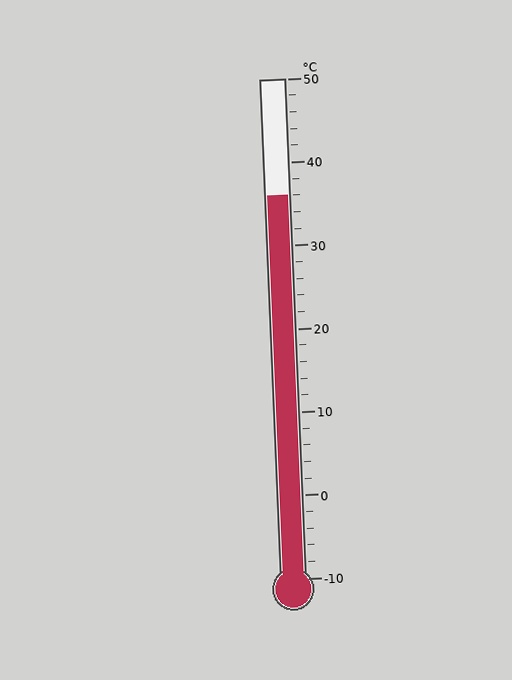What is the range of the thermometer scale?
The thermometer scale ranges from -10°C to 50°C.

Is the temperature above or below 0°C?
The temperature is above 0°C.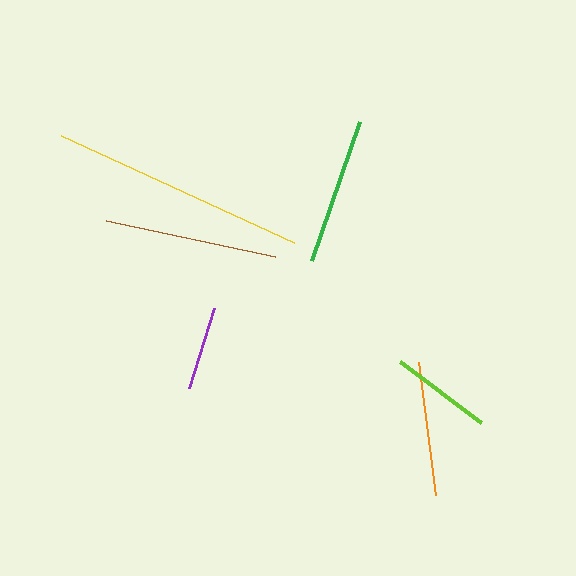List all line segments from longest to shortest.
From longest to shortest: yellow, brown, green, orange, lime, purple.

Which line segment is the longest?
The yellow line is the longest at approximately 256 pixels.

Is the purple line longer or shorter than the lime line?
The lime line is longer than the purple line.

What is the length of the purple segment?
The purple segment is approximately 84 pixels long.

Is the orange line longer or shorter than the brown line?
The brown line is longer than the orange line.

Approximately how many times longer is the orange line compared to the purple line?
The orange line is approximately 1.6 times the length of the purple line.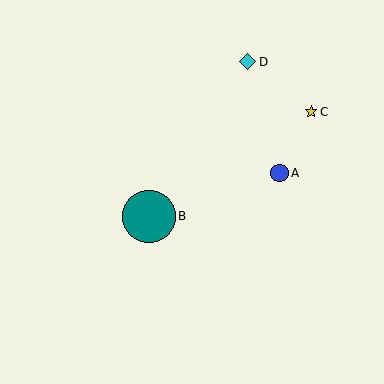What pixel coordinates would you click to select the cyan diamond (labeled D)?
Click at (248, 62) to select the cyan diamond D.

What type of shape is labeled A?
Shape A is a blue circle.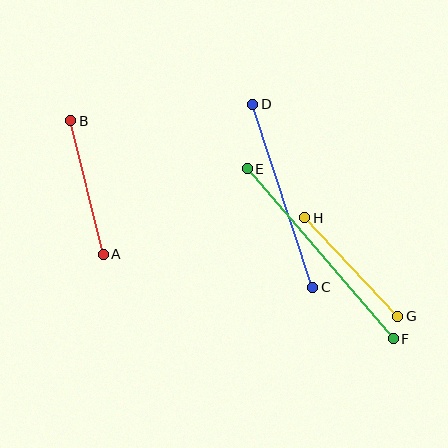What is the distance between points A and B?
The distance is approximately 138 pixels.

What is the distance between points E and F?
The distance is approximately 224 pixels.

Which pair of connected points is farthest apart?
Points E and F are farthest apart.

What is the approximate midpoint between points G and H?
The midpoint is at approximately (351, 267) pixels.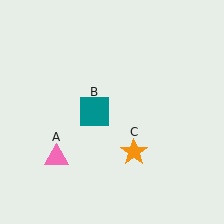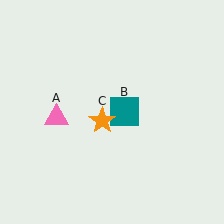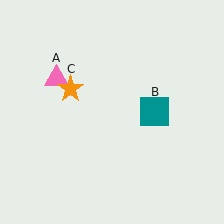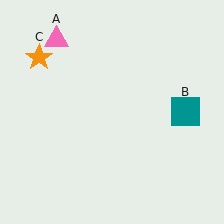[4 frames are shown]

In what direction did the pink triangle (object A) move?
The pink triangle (object A) moved up.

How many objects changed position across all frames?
3 objects changed position: pink triangle (object A), teal square (object B), orange star (object C).